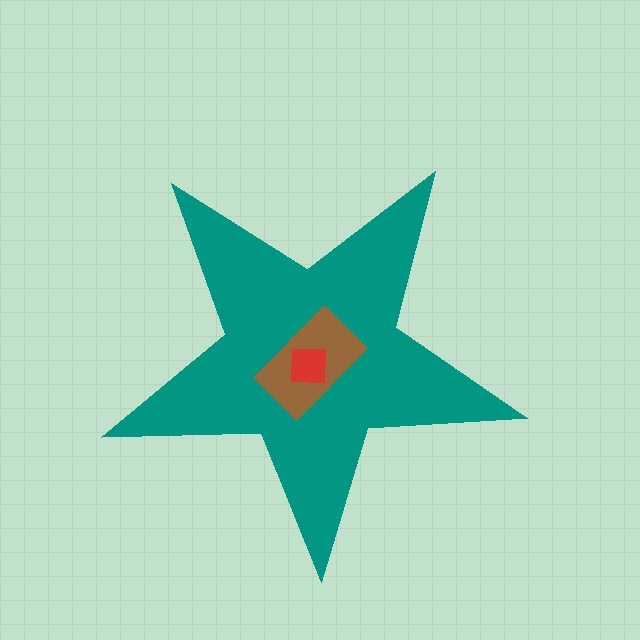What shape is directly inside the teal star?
The brown rectangle.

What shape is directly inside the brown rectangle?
The red square.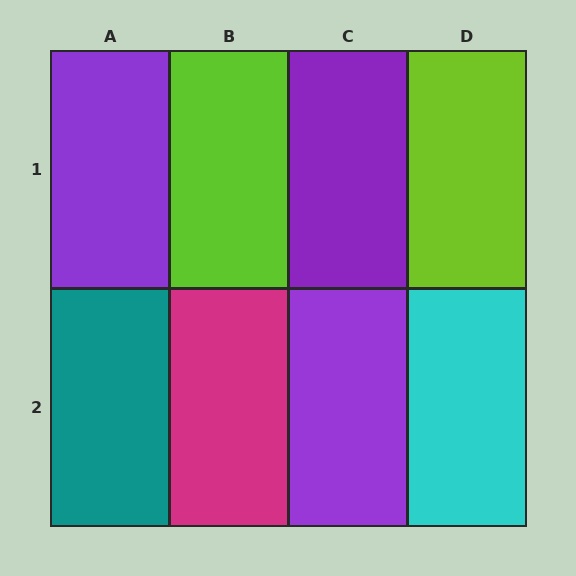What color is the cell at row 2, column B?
Magenta.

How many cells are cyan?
1 cell is cyan.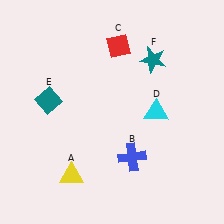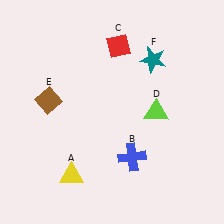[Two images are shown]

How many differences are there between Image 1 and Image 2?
There are 2 differences between the two images.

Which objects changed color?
D changed from cyan to lime. E changed from teal to brown.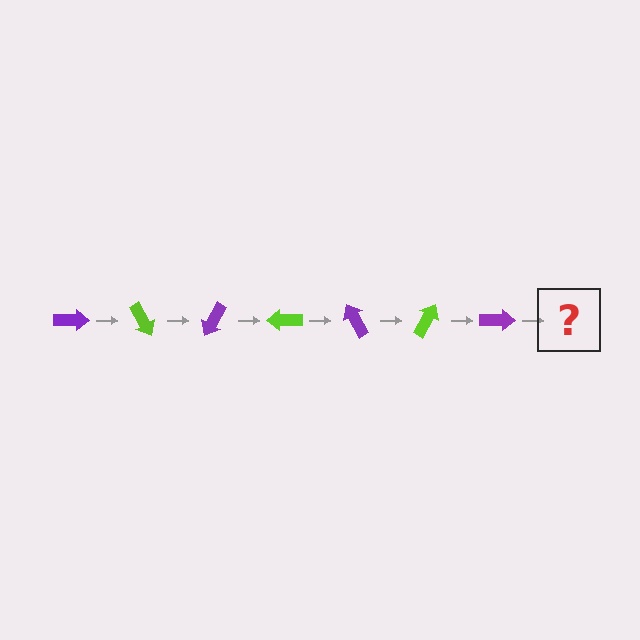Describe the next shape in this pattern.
It should be a lime arrow, rotated 420 degrees from the start.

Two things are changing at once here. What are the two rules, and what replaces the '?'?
The two rules are that it rotates 60 degrees each step and the color cycles through purple and lime. The '?' should be a lime arrow, rotated 420 degrees from the start.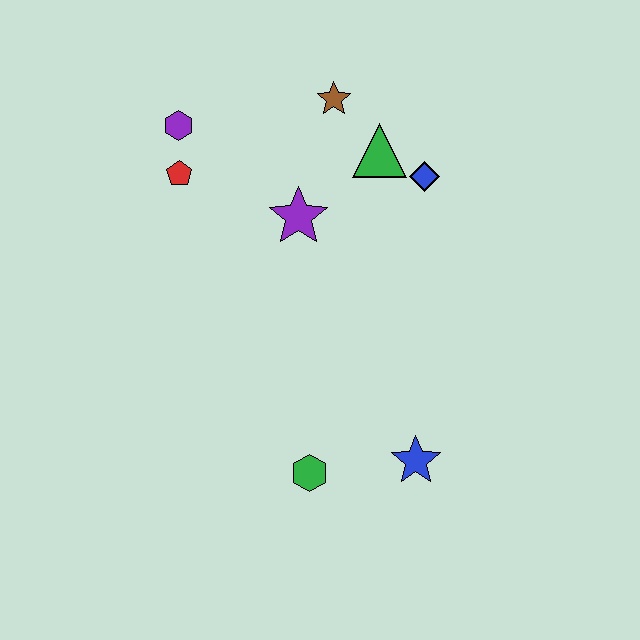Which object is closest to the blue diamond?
The green triangle is closest to the blue diamond.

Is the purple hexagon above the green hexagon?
Yes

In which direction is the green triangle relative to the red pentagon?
The green triangle is to the right of the red pentagon.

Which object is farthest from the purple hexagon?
The blue star is farthest from the purple hexagon.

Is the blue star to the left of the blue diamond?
Yes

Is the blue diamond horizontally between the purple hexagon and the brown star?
No